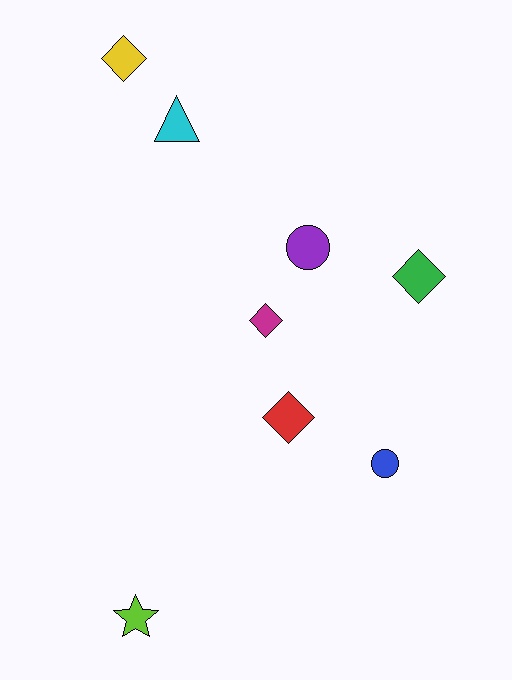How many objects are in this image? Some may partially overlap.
There are 8 objects.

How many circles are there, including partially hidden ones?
There are 2 circles.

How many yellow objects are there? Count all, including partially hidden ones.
There is 1 yellow object.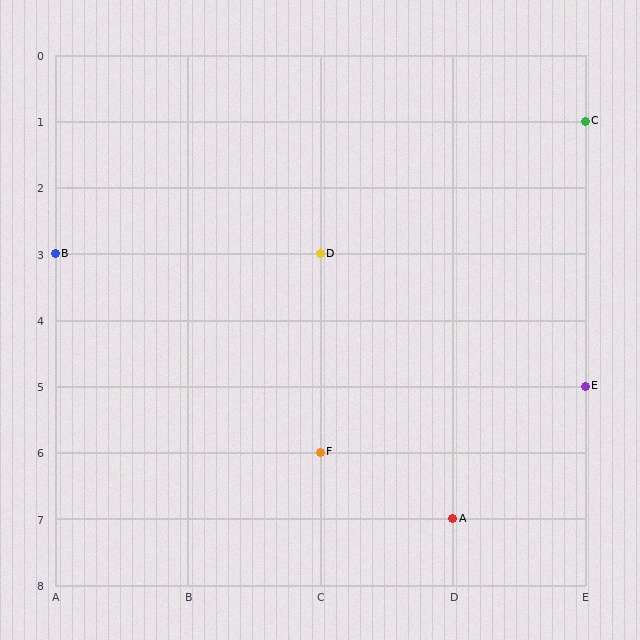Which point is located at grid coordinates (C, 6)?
Point F is at (C, 6).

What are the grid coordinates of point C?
Point C is at grid coordinates (E, 1).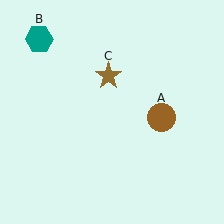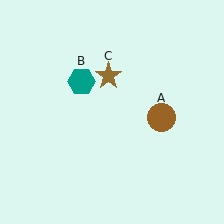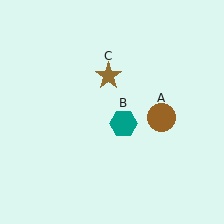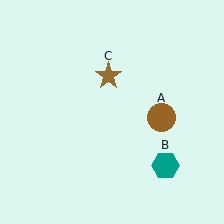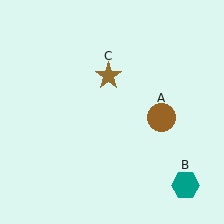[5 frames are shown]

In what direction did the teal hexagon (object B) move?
The teal hexagon (object B) moved down and to the right.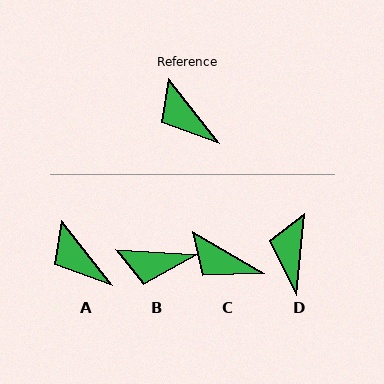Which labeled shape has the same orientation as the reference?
A.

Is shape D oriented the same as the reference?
No, it is off by about 44 degrees.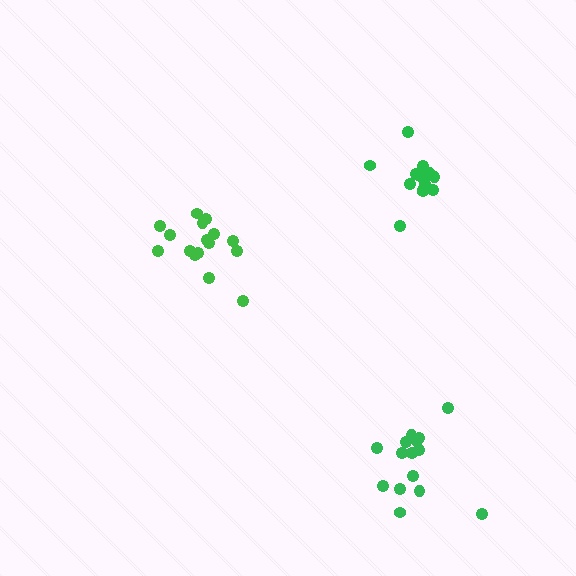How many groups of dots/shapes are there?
There are 3 groups.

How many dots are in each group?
Group 1: 14 dots, Group 2: 16 dots, Group 3: 15 dots (45 total).